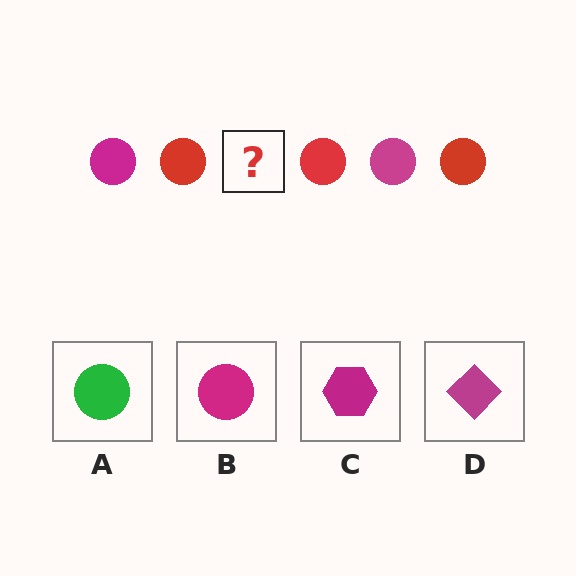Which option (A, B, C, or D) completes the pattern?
B.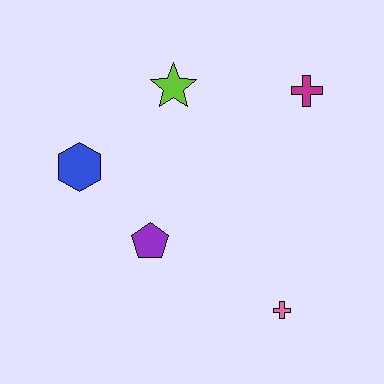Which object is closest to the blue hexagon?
The purple pentagon is closest to the blue hexagon.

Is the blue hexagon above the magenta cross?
No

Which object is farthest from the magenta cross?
The blue hexagon is farthest from the magenta cross.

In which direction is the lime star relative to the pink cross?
The lime star is above the pink cross.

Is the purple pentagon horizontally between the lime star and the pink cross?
No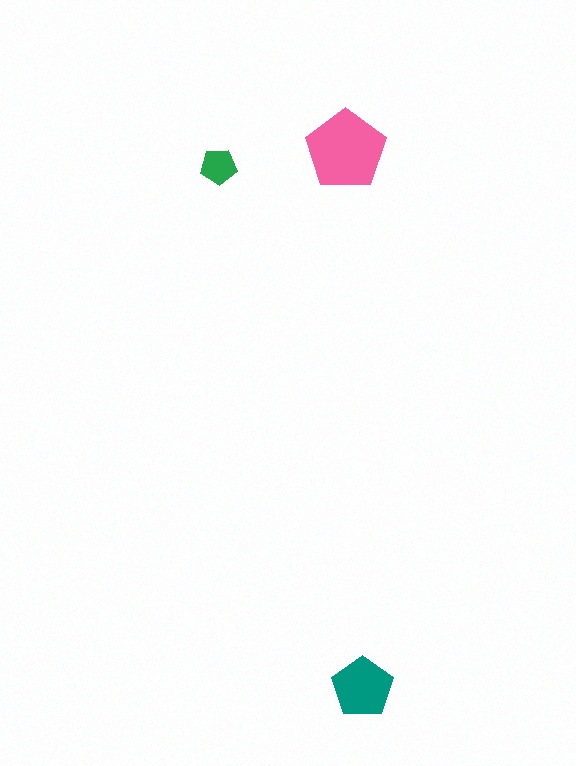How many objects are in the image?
There are 3 objects in the image.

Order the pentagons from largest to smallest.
the pink one, the teal one, the green one.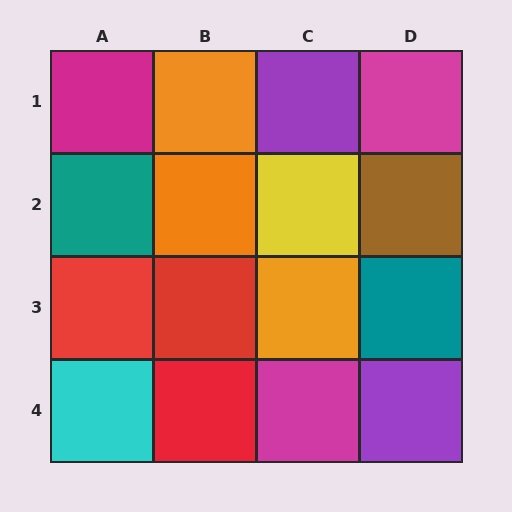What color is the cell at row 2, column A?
Teal.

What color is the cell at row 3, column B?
Red.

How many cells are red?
3 cells are red.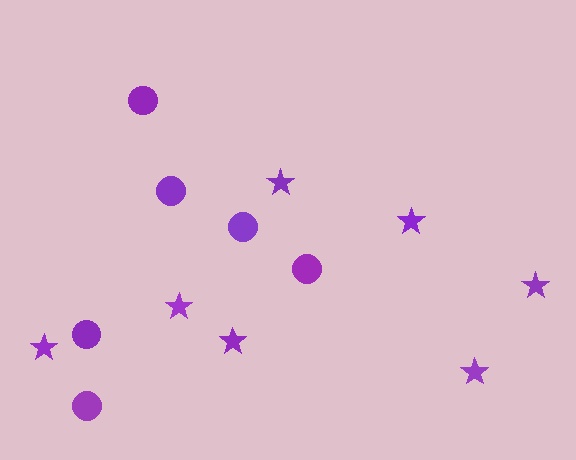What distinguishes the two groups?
There are 2 groups: one group of circles (6) and one group of stars (7).